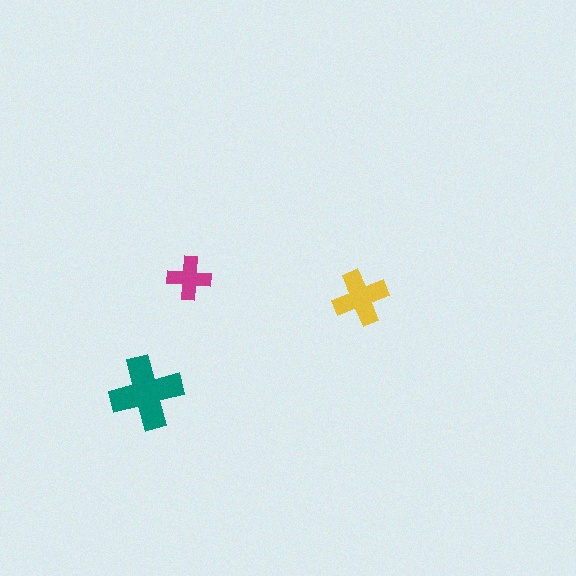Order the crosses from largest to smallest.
the teal one, the yellow one, the magenta one.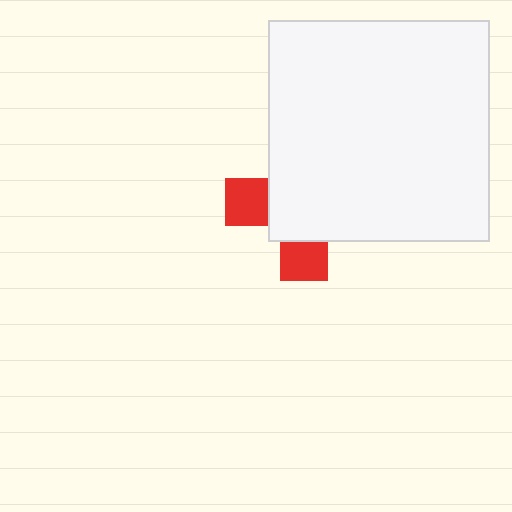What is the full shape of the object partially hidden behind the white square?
The partially hidden object is a red cross.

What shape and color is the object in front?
The object in front is a white square.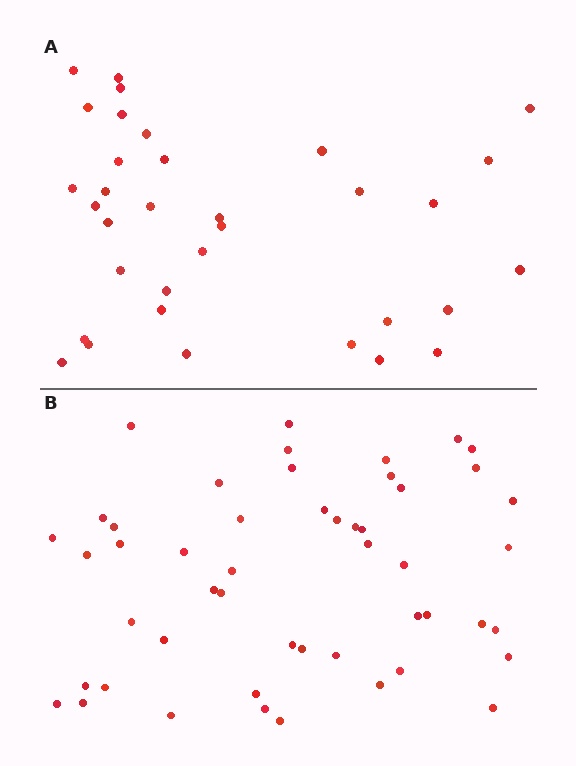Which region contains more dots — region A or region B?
Region B (the bottom region) has more dots.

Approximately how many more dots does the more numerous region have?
Region B has approximately 15 more dots than region A.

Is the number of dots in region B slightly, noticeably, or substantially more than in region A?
Region B has substantially more. The ratio is roughly 1.5 to 1.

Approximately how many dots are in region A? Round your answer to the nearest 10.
About 30 dots. (The exact count is 34, which rounds to 30.)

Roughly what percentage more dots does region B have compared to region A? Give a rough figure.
About 45% more.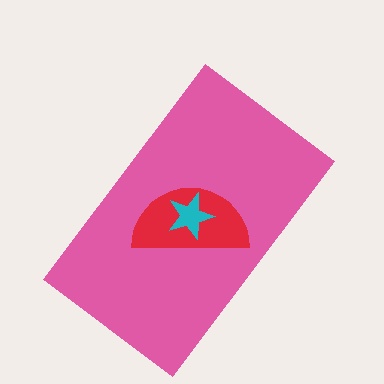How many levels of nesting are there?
3.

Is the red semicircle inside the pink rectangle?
Yes.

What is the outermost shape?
The pink rectangle.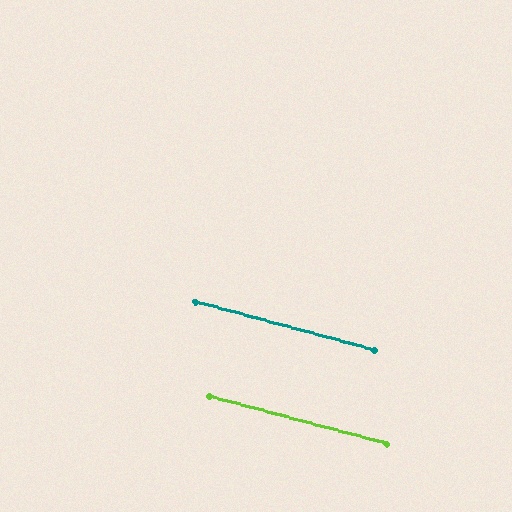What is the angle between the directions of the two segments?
Approximately 0 degrees.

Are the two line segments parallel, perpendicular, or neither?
Parallel — their directions differ by only 0.0°.